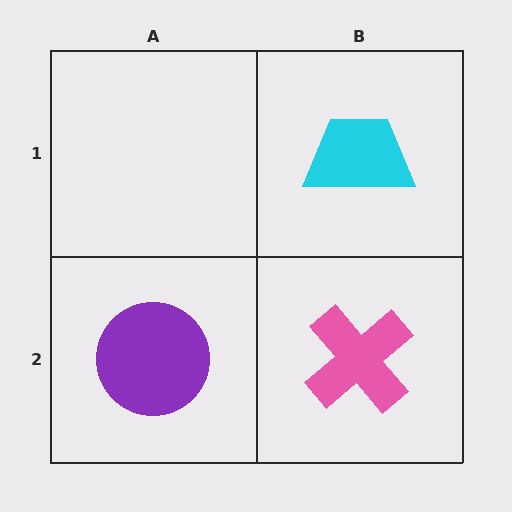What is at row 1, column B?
A cyan trapezoid.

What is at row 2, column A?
A purple circle.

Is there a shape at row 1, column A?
No, that cell is empty.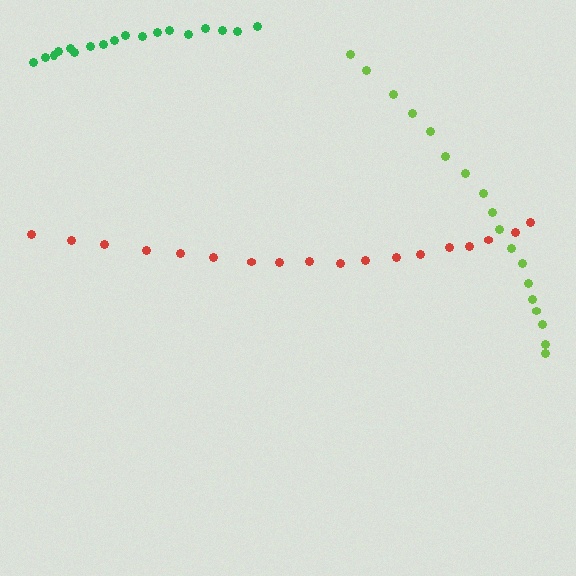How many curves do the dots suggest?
There are 3 distinct paths.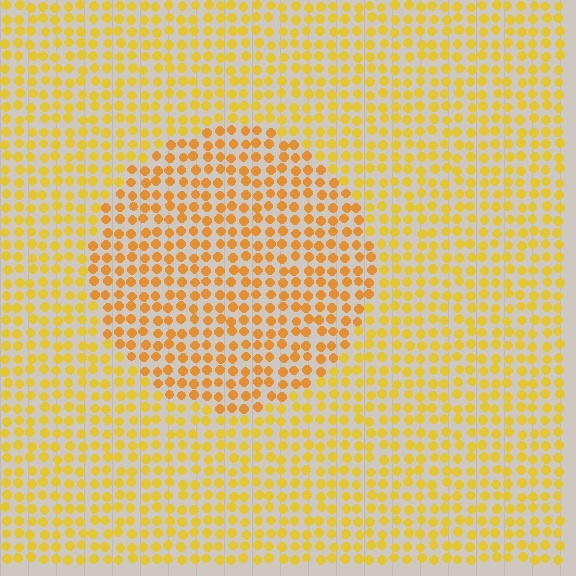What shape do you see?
I see a circle.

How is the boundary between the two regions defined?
The boundary is defined purely by a slight shift in hue (about 19 degrees). Spacing, size, and orientation are identical on both sides.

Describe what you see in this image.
The image is filled with small yellow elements in a uniform arrangement. A circle-shaped region is visible where the elements are tinted to a slightly different hue, forming a subtle color boundary.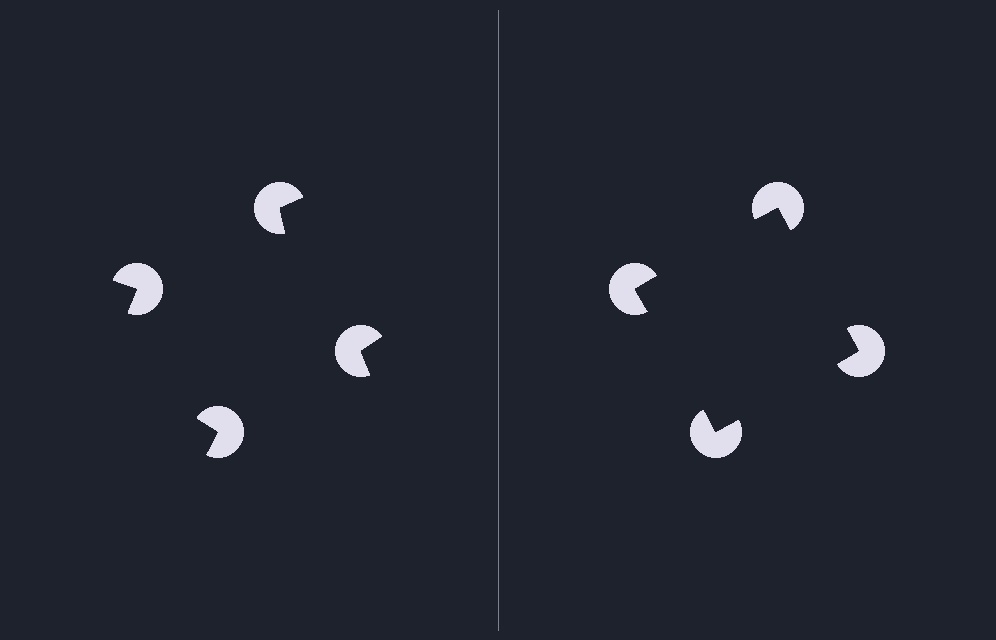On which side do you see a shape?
An illusory square appears on the right side. On the left side the wedge cuts are rotated, so no coherent shape forms.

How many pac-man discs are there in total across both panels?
8 — 4 on each side.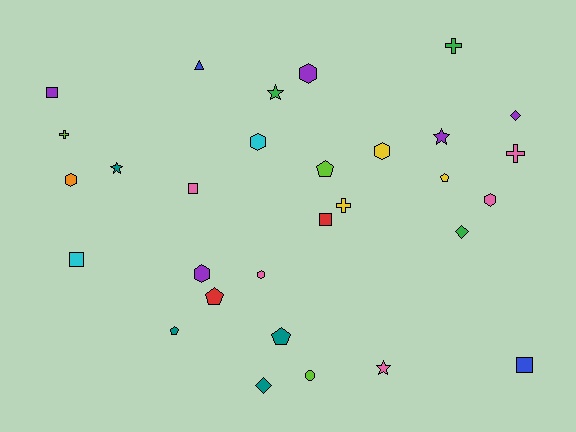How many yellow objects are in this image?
There are 3 yellow objects.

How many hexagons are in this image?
There are 7 hexagons.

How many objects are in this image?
There are 30 objects.